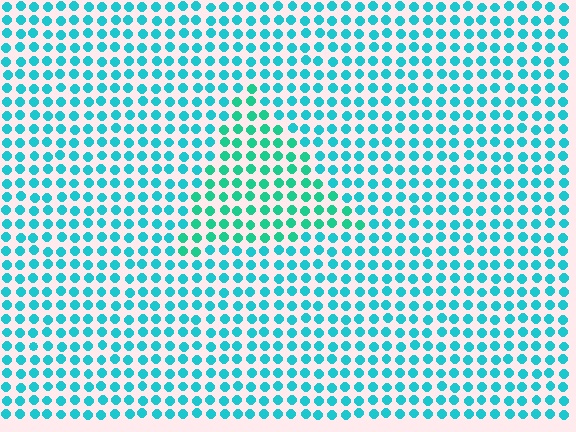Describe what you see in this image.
The image is filled with small cyan elements in a uniform arrangement. A triangle-shaped region is visible where the elements are tinted to a slightly different hue, forming a subtle color boundary.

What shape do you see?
I see a triangle.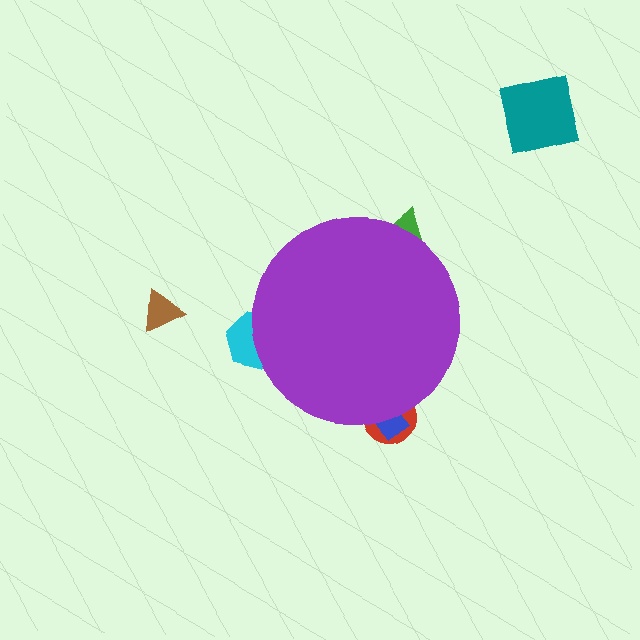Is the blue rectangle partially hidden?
Yes, the blue rectangle is partially hidden behind the purple circle.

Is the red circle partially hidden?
Yes, the red circle is partially hidden behind the purple circle.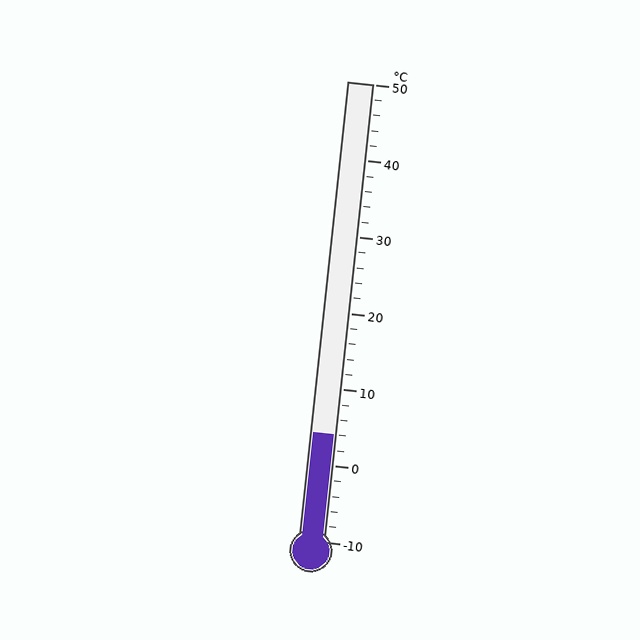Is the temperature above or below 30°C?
The temperature is below 30°C.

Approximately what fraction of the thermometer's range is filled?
The thermometer is filled to approximately 25% of its range.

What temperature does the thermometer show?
The thermometer shows approximately 4°C.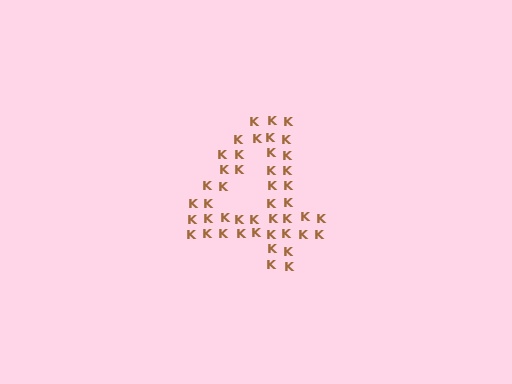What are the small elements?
The small elements are letter K's.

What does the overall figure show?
The overall figure shows the digit 4.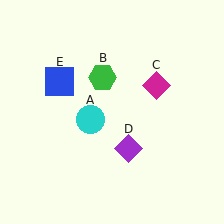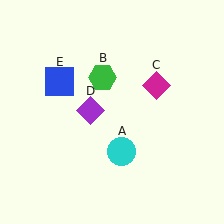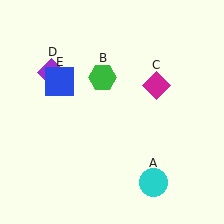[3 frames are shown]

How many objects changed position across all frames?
2 objects changed position: cyan circle (object A), purple diamond (object D).